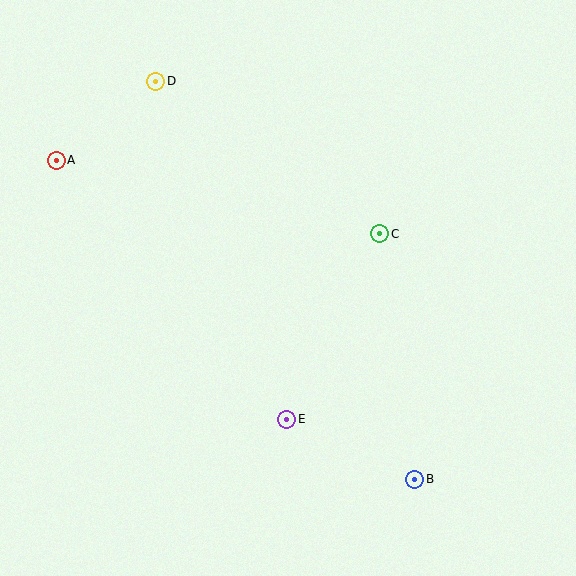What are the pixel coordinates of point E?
Point E is at (287, 419).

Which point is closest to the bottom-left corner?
Point E is closest to the bottom-left corner.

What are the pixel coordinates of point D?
Point D is at (156, 81).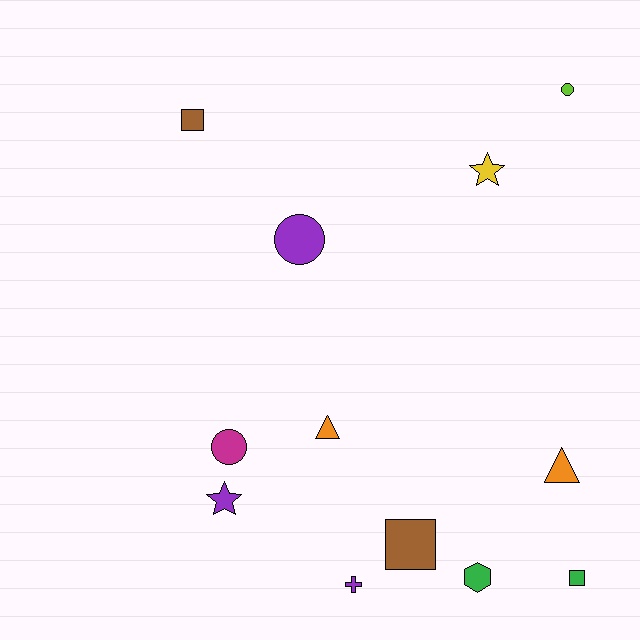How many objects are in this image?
There are 12 objects.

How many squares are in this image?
There are 3 squares.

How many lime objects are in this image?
There is 1 lime object.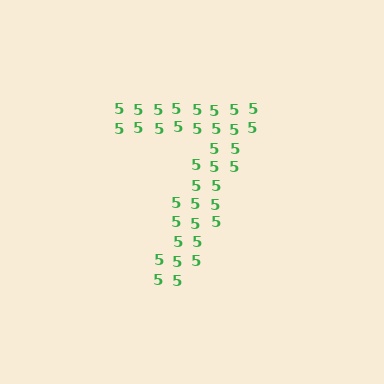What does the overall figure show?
The overall figure shows the digit 7.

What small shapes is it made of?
It is made of small digit 5's.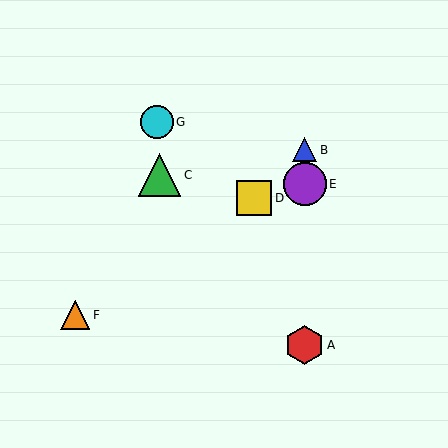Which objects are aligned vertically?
Objects A, B, E are aligned vertically.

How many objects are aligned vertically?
3 objects (A, B, E) are aligned vertically.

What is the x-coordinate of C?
Object C is at x≈159.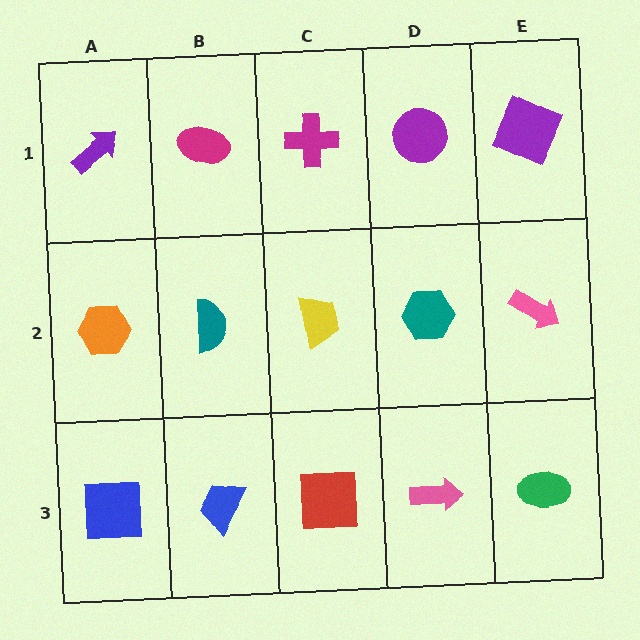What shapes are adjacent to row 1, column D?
A teal hexagon (row 2, column D), a magenta cross (row 1, column C), a purple square (row 1, column E).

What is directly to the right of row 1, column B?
A magenta cross.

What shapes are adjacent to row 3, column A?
An orange hexagon (row 2, column A), a blue trapezoid (row 3, column B).